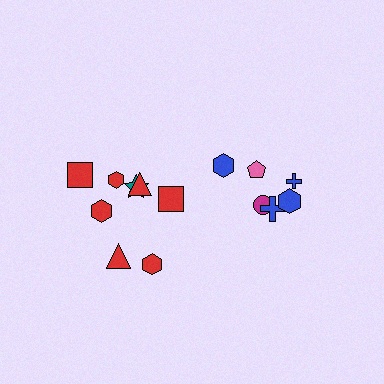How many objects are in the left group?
There are 8 objects.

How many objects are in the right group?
There are 6 objects.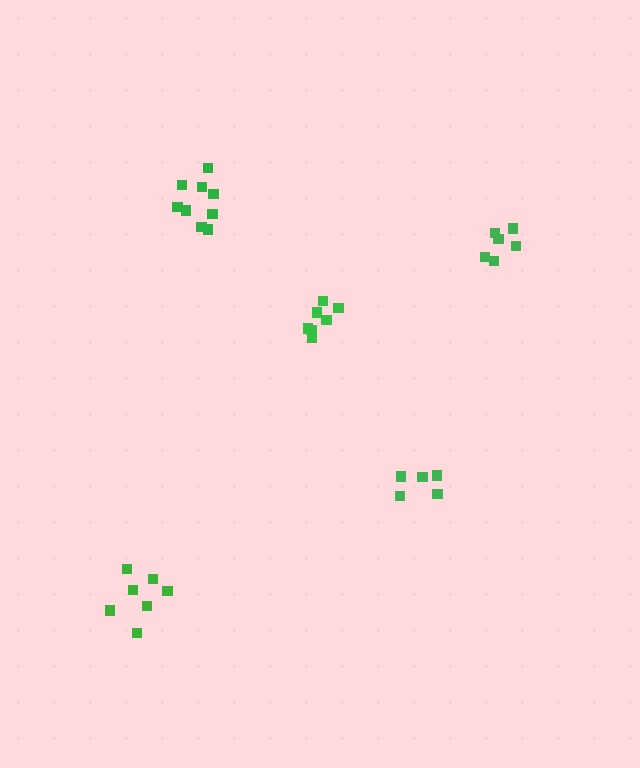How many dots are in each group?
Group 1: 8 dots, Group 2: 6 dots, Group 3: 6 dots, Group 4: 7 dots, Group 5: 9 dots (36 total).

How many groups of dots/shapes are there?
There are 5 groups.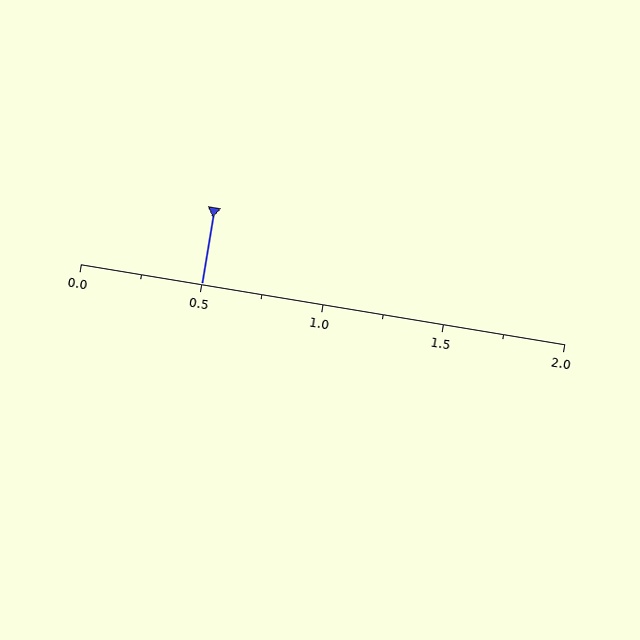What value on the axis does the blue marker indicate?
The marker indicates approximately 0.5.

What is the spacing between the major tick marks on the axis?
The major ticks are spaced 0.5 apart.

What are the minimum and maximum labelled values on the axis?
The axis runs from 0.0 to 2.0.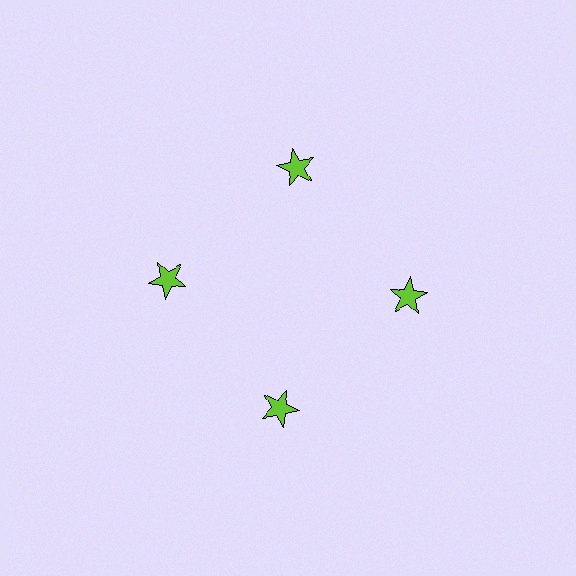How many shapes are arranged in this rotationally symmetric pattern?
There are 4 shapes, arranged in 4 groups of 1.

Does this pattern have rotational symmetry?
Yes, this pattern has 4-fold rotational symmetry. It looks the same after rotating 90 degrees around the center.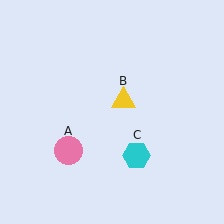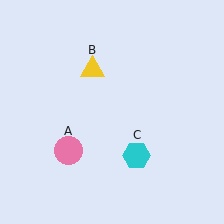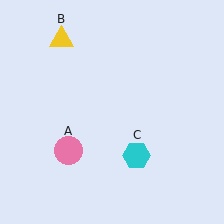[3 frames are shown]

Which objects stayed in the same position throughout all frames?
Pink circle (object A) and cyan hexagon (object C) remained stationary.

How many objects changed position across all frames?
1 object changed position: yellow triangle (object B).